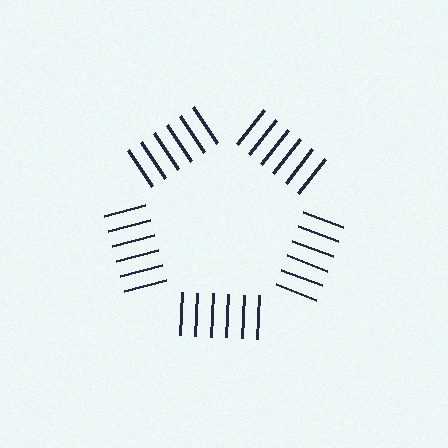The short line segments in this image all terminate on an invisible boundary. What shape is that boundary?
An illusory pentagon — the line segments terminate on its edges but no continuous stroke is drawn.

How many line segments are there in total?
30 — 6 along each of the 5 edges.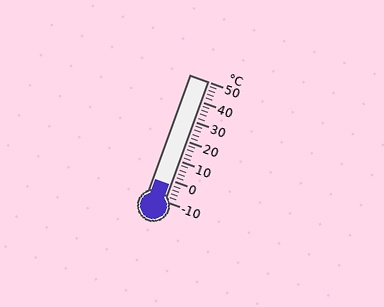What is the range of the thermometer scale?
The thermometer scale ranges from -10°C to 50°C.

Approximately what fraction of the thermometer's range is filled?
The thermometer is filled to approximately 15% of its range.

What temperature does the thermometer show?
The thermometer shows approximately -2°C.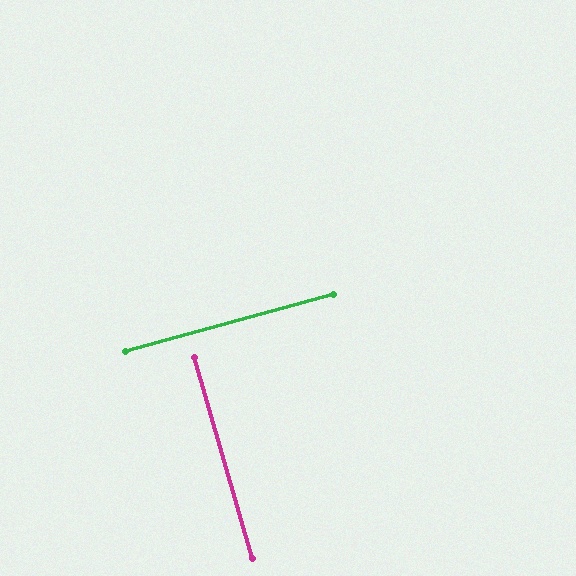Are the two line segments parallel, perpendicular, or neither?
Perpendicular — they meet at approximately 89°.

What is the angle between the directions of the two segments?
Approximately 89 degrees.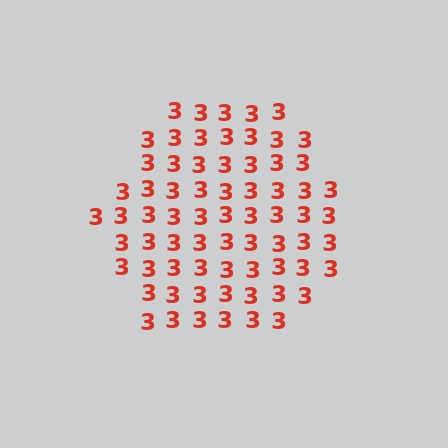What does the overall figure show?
The overall figure shows a hexagon.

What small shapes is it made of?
It is made of small digit 3's.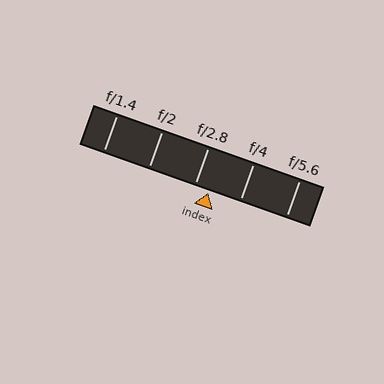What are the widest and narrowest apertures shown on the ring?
The widest aperture shown is f/1.4 and the narrowest is f/5.6.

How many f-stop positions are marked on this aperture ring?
There are 5 f-stop positions marked.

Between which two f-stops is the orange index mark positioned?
The index mark is between f/2.8 and f/4.